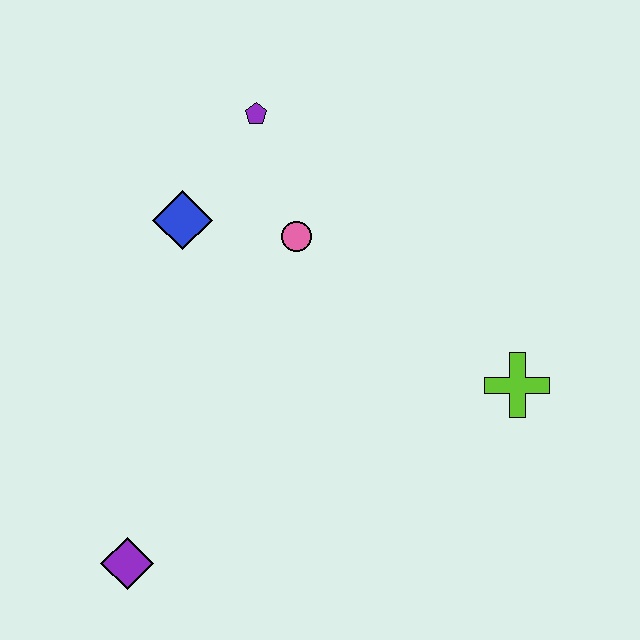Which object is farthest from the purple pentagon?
The purple diamond is farthest from the purple pentagon.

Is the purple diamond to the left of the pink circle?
Yes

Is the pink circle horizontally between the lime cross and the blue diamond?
Yes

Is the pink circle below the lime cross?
No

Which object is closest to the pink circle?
The blue diamond is closest to the pink circle.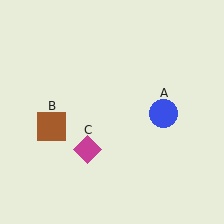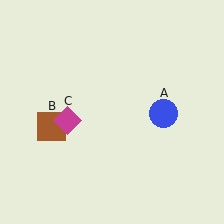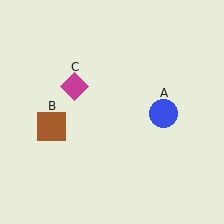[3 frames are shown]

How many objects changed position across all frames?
1 object changed position: magenta diamond (object C).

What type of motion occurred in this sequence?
The magenta diamond (object C) rotated clockwise around the center of the scene.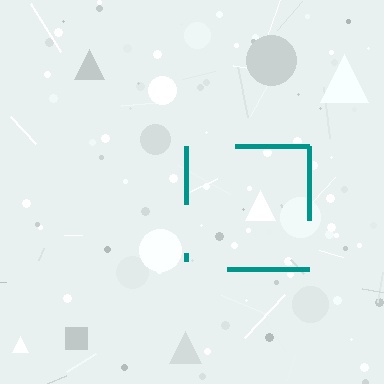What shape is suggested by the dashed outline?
The dashed outline suggests a square.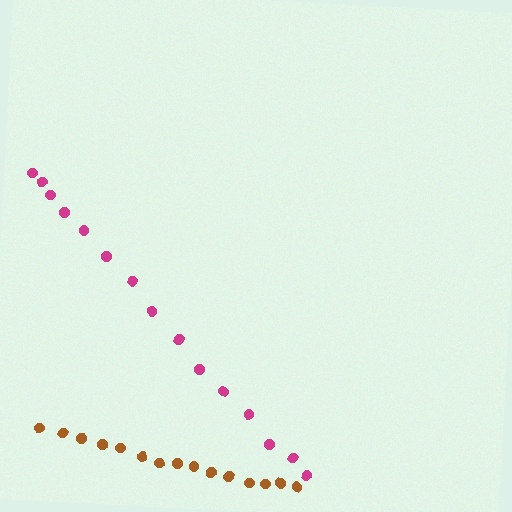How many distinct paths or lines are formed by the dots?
There are 2 distinct paths.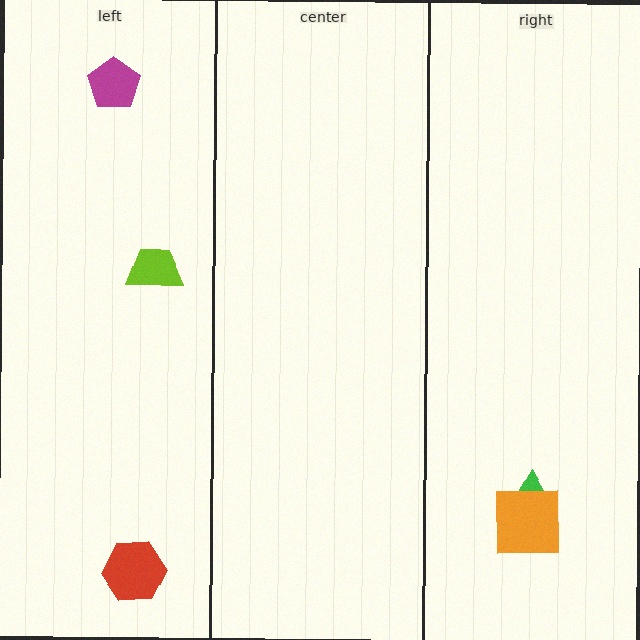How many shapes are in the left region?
3.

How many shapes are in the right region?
2.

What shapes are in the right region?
The green triangle, the orange square.